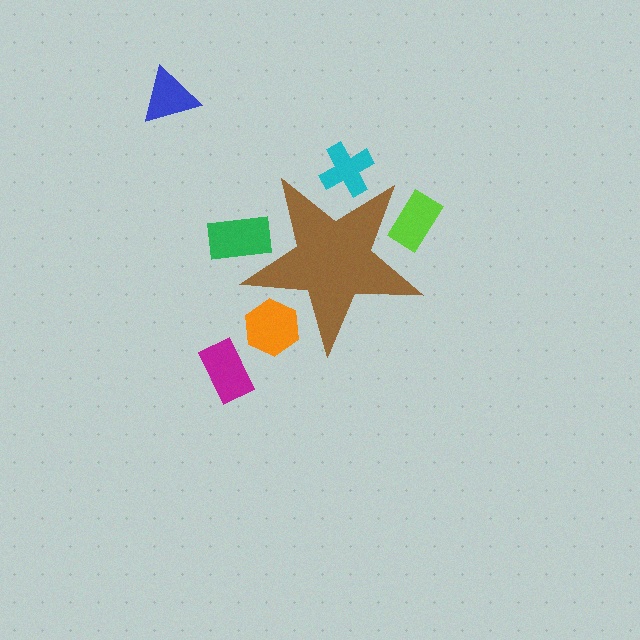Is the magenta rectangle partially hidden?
No, the magenta rectangle is fully visible.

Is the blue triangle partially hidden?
No, the blue triangle is fully visible.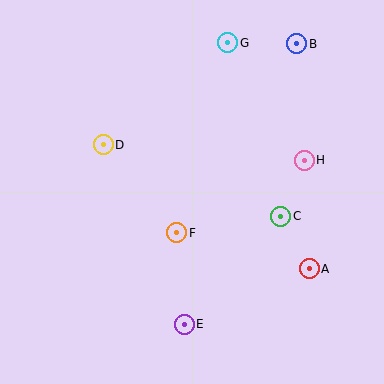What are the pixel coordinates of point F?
Point F is at (177, 233).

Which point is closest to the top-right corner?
Point B is closest to the top-right corner.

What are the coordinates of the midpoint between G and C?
The midpoint between G and C is at (254, 129).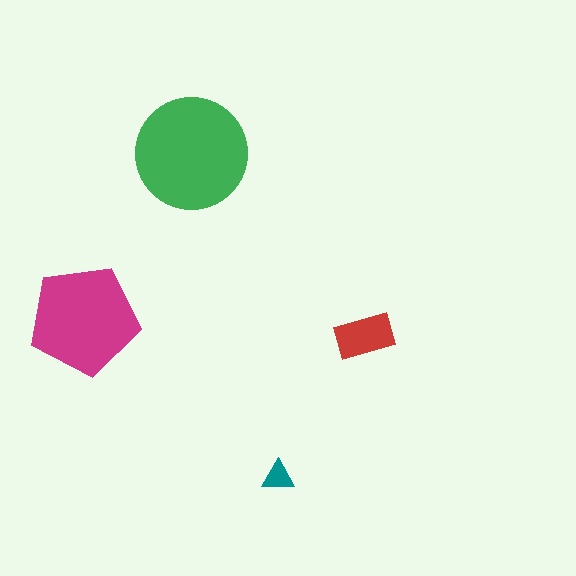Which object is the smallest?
The teal triangle.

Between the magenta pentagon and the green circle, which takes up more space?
The green circle.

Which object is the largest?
The green circle.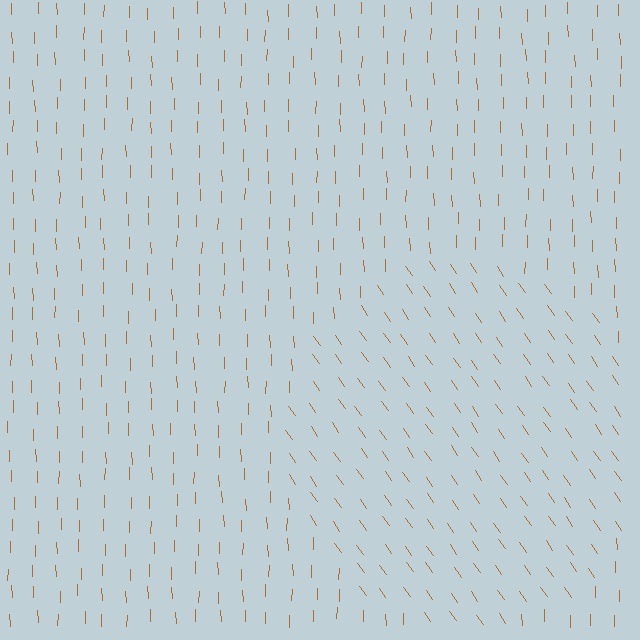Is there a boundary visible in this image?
Yes, there is a texture boundary formed by a change in line orientation.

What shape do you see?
I see a circle.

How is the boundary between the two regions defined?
The boundary is defined purely by a change in line orientation (approximately 34 degrees difference). All lines are the same color and thickness.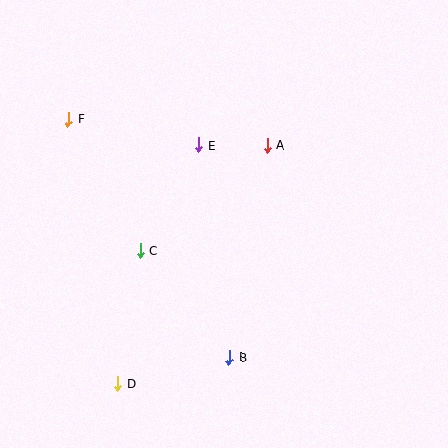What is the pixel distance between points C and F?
The distance between C and F is 150 pixels.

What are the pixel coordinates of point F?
Point F is at (68, 119).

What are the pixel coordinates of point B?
Point B is at (229, 357).